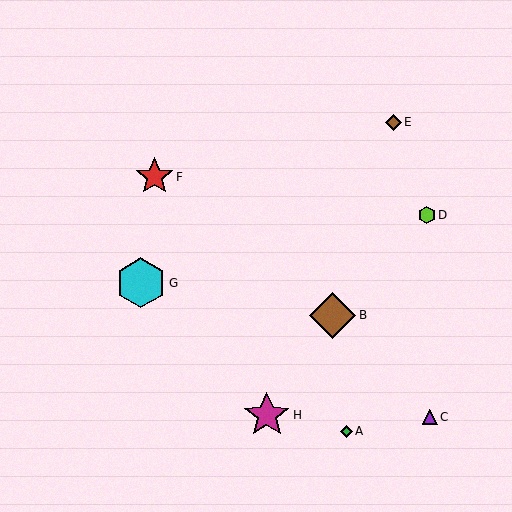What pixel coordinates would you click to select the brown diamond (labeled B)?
Click at (333, 315) to select the brown diamond B.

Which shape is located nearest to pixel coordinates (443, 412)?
The purple triangle (labeled C) at (430, 417) is nearest to that location.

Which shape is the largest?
The cyan hexagon (labeled G) is the largest.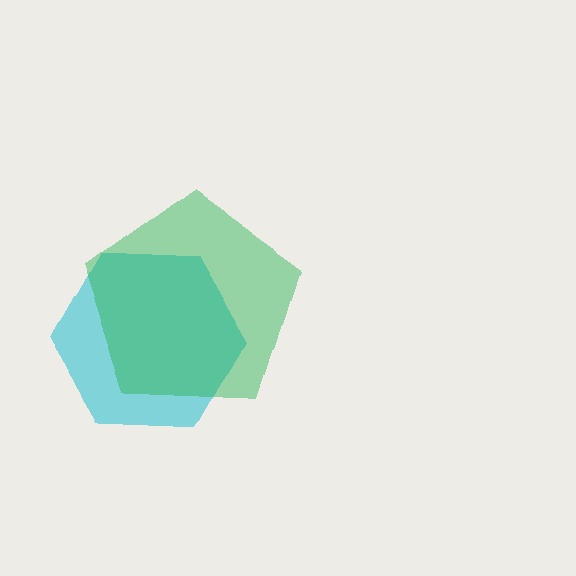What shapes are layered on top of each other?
The layered shapes are: a cyan hexagon, a green pentagon.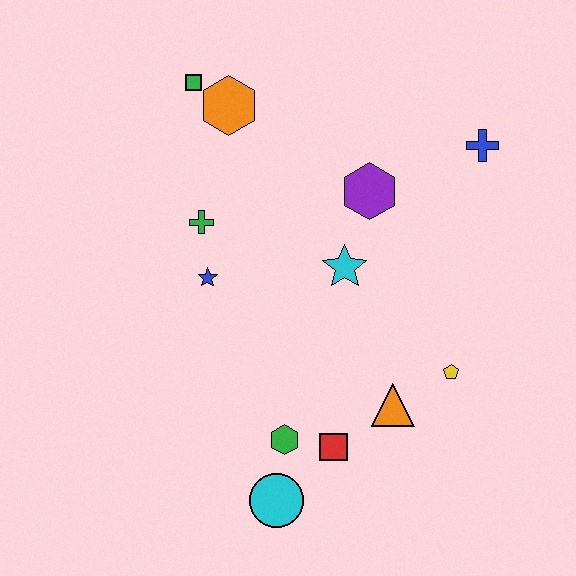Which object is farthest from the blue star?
The blue cross is farthest from the blue star.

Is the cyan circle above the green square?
No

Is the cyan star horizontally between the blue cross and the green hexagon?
Yes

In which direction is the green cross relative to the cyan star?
The green cross is to the left of the cyan star.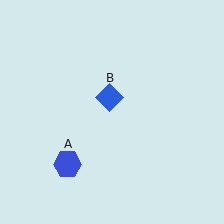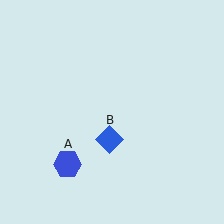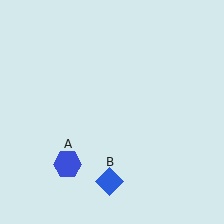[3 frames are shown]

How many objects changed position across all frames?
1 object changed position: blue diamond (object B).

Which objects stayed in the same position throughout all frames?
Blue hexagon (object A) remained stationary.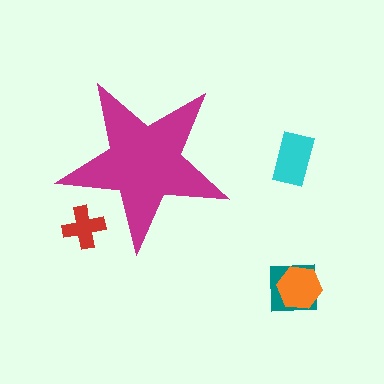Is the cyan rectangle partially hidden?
No, the cyan rectangle is fully visible.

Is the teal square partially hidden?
No, the teal square is fully visible.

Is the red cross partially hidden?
Yes, the red cross is partially hidden behind the magenta star.